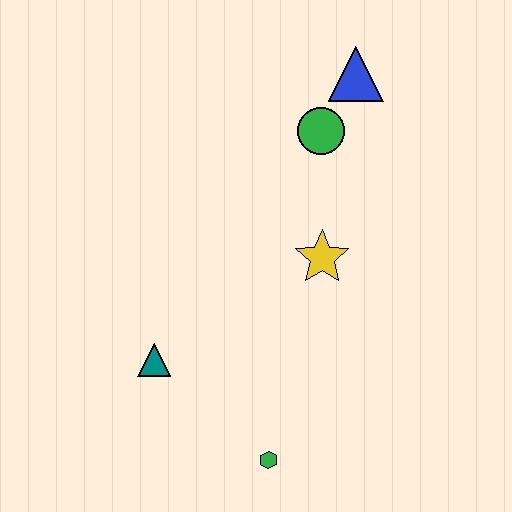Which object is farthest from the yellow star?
The green hexagon is farthest from the yellow star.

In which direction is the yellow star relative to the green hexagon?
The yellow star is above the green hexagon.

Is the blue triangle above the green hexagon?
Yes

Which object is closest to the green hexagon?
The teal triangle is closest to the green hexagon.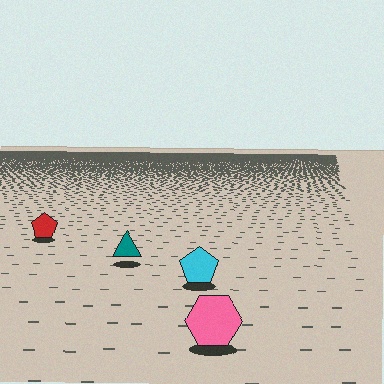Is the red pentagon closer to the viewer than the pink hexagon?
No. The pink hexagon is closer — you can tell from the texture gradient: the ground texture is coarser near it.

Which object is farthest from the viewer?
The red pentagon is farthest from the viewer. It appears smaller and the ground texture around it is denser.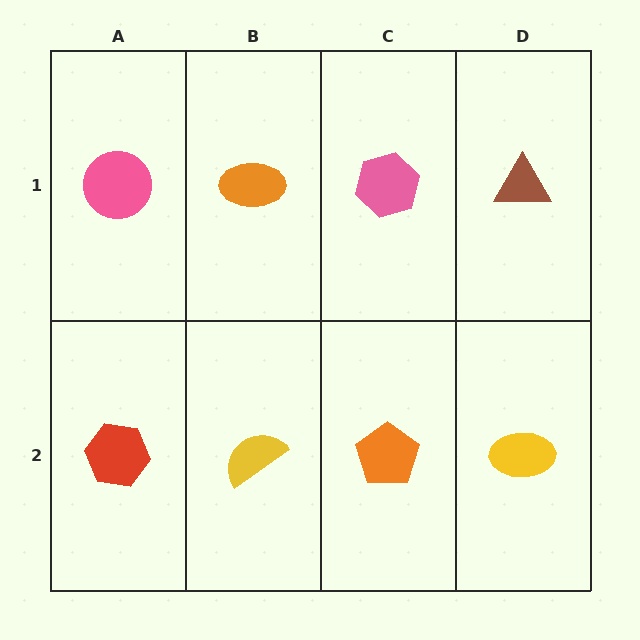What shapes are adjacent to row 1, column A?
A red hexagon (row 2, column A), an orange ellipse (row 1, column B).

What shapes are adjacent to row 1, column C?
An orange pentagon (row 2, column C), an orange ellipse (row 1, column B), a brown triangle (row 1, column D).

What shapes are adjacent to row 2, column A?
A pink circle (row 1, column A), a yellow semicircle (row 2, column B).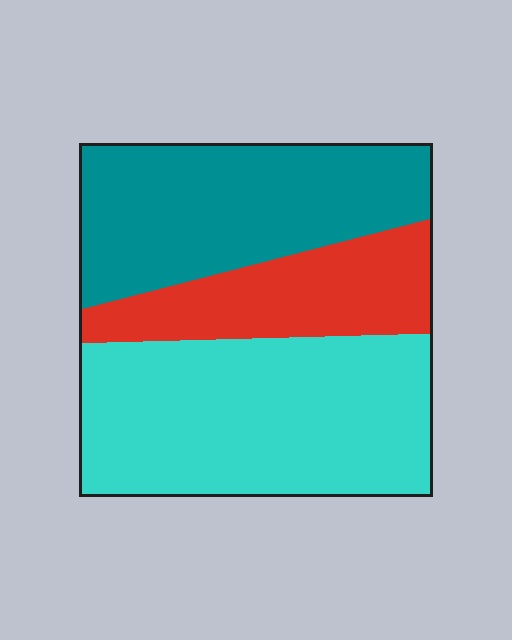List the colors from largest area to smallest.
From largest to smallest: cyan, teal, red.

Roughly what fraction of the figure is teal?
Teal covers roughly 35% of the figure.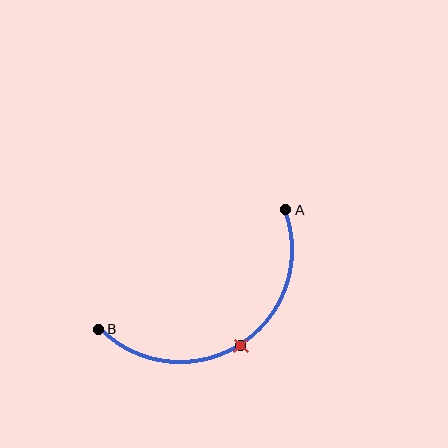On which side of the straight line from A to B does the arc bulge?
The arc bulges below the straight line connecting A and B.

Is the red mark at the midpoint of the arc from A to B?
Yes. The red mark lies on the arc at equal arc-length from both A and B — it is the arc midpoint.